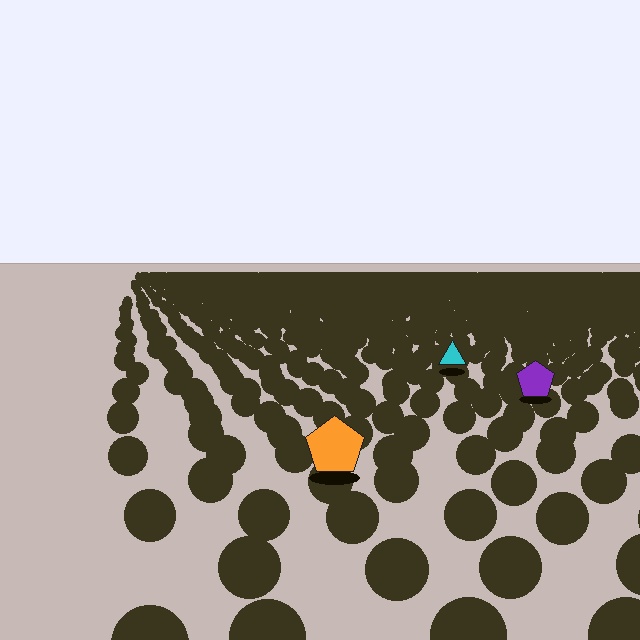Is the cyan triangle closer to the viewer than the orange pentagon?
No. The orange pentagon is closer — you can tell from the texture gradient: the ground texture is coarser near it.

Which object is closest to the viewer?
The orange pentagon is closest. The texture marks near it are larger and more spread out.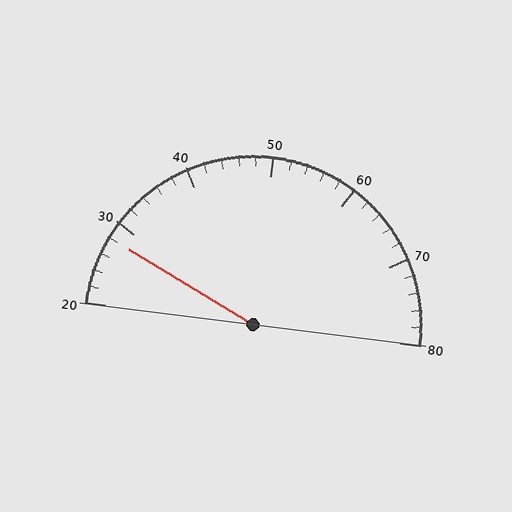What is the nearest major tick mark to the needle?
The nearest major tick mark is 30.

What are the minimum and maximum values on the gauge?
The gauge ranges from 20 to 80.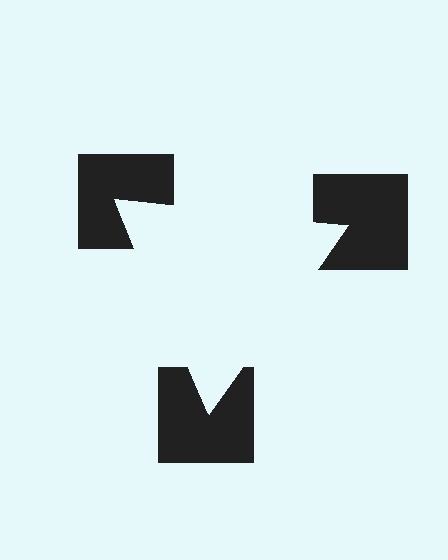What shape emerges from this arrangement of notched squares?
An illusory triangle — its edges are inferred from the aligned wedge cuts in the notched squares, not physically drawn.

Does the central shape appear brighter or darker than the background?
It typically appears slightly brighter than the background, even though no actual brightness change is drawn.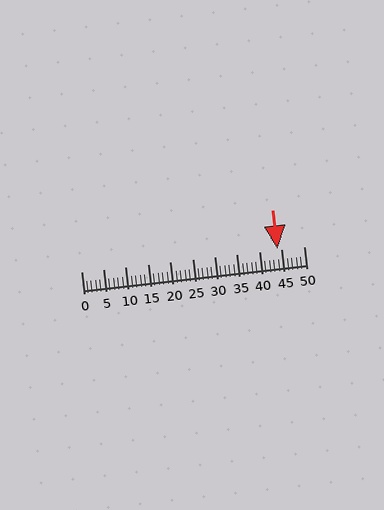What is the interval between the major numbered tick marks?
The major tick marks are spaced 5 units apart.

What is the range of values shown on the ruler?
The ruler shows values from 0 to 50.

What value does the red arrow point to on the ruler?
The red arrow points to approximately 44.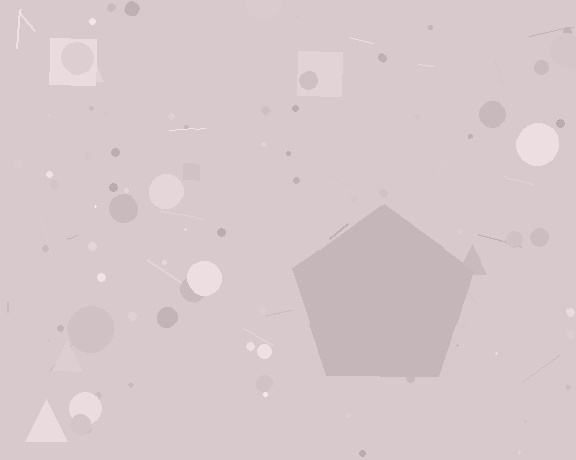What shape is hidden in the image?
A pentagon is hidden in the image.